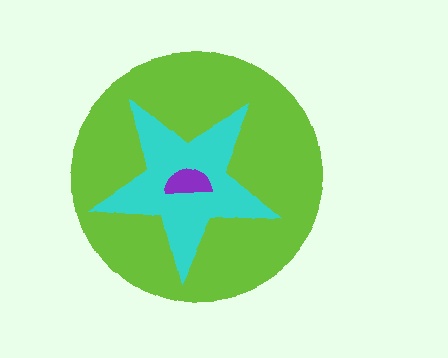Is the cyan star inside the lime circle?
Yes.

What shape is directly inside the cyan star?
The purple semicircle.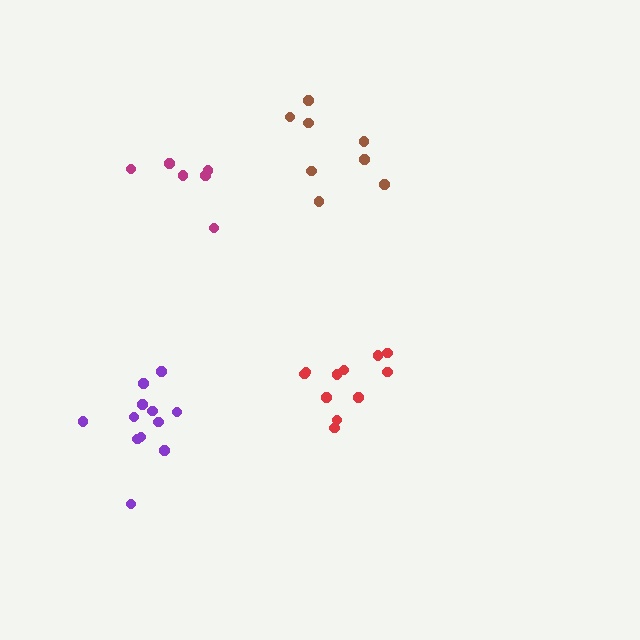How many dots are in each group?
Group 1: 8 dots, Group 2: 6 dots, Group 3: 12 dots, Group 4: 11 dots (37 total).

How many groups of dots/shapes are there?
There are 4 groups.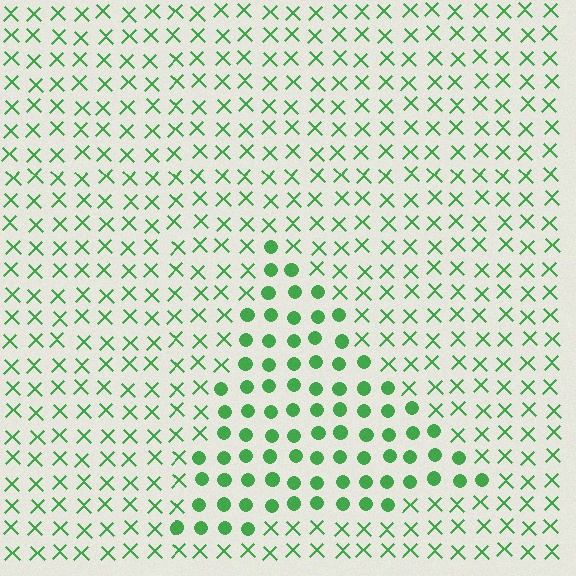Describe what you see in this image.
The image is filled with small green elements arranged in a uniform grid. A triangle-shaped region contains circles, while the surrounding area contains X marks. The boundary is defined purely by the change in element shape.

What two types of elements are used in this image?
The image uses circles inside the triangle region and X marks outside it.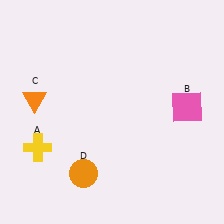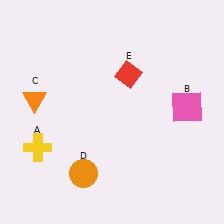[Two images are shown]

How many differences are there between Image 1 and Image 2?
There is 1 difference between the two images.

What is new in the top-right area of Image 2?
A red diamond (E) was added in the top-right area of Image 2.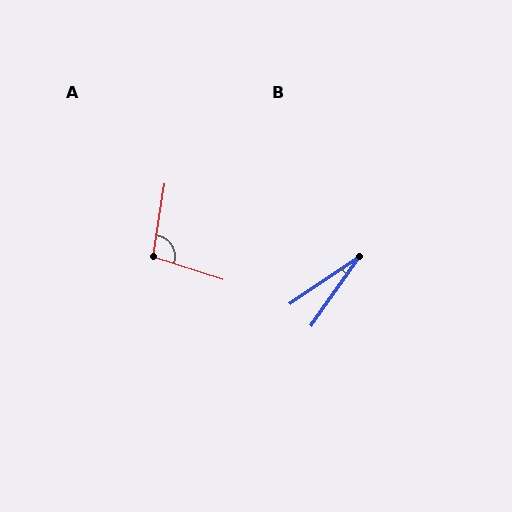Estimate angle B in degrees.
Approximately 21 degrees.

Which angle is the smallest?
B, at approximately 21 degrees.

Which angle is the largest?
A, at approximately 99 degrees.